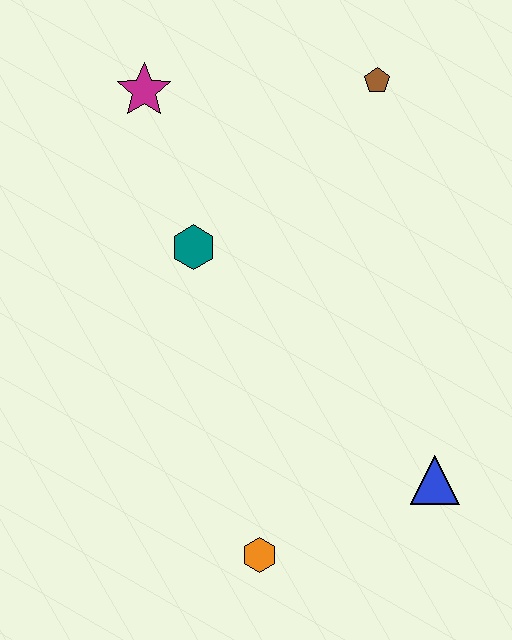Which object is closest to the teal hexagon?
The magenta star is closest to the teal hexagon.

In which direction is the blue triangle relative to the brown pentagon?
The blue triangle is below the brown pentagon.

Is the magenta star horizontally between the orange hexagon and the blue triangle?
No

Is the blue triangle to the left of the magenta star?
No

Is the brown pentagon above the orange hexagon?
Yes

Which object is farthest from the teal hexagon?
The blue triangle is farthest from the teal hexagon.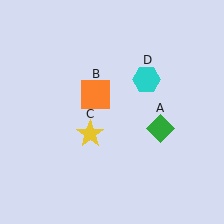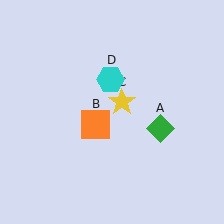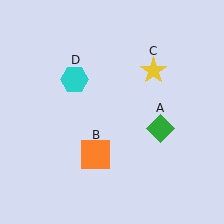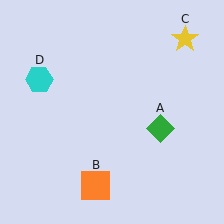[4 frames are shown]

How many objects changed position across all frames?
3 objects changed position: orange square (object B), yellow star (object C), cyan hexagon (object D).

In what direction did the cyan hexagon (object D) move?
The cyan hexagon (object D) moved left.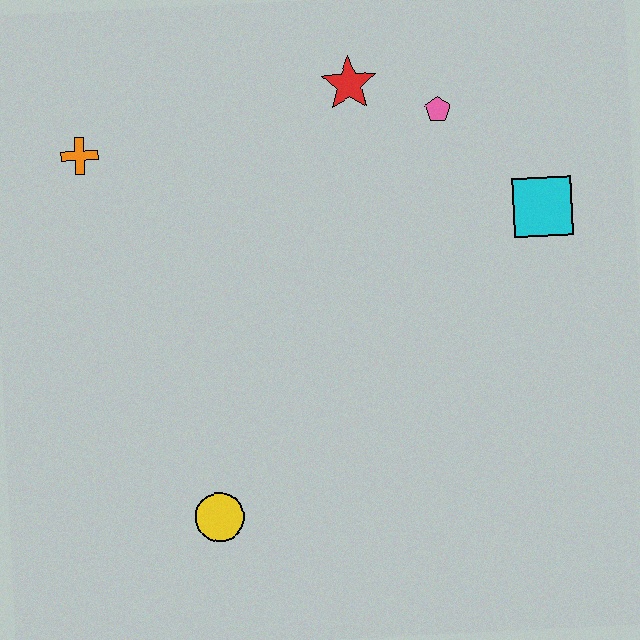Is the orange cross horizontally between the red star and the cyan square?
No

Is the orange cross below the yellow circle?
No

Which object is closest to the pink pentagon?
The red star is closest to the pink pentagon.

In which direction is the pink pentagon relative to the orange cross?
The pink pentagon is to the right of the orange cross.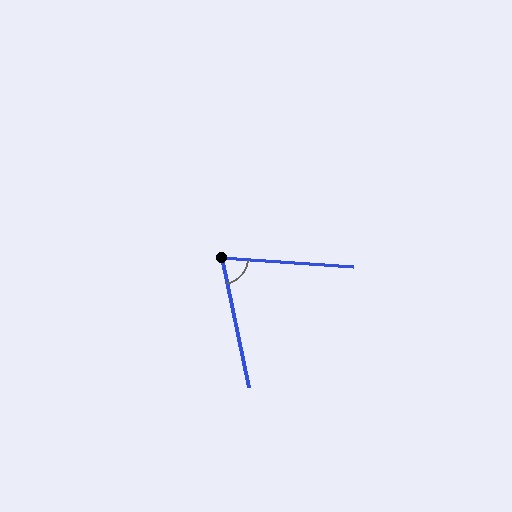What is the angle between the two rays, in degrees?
Approximately 75 degrees.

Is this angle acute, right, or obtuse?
It is acute.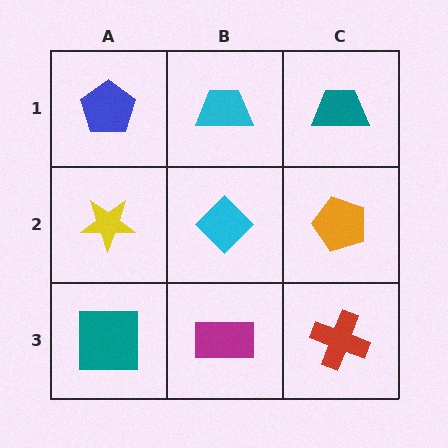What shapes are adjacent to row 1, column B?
A cyan diamond (row 2, column B), a blue pentagon (row 1, column A), a teal trapezoid (row 1, column C).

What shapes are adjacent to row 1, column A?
A yellow star (row 2, column A), a cyan trapezoid (row 1, column B).